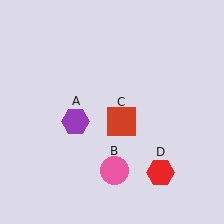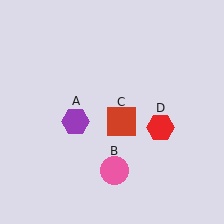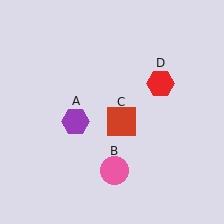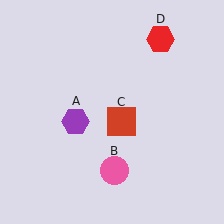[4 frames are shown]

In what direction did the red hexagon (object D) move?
The red hexagon (object D) moved up.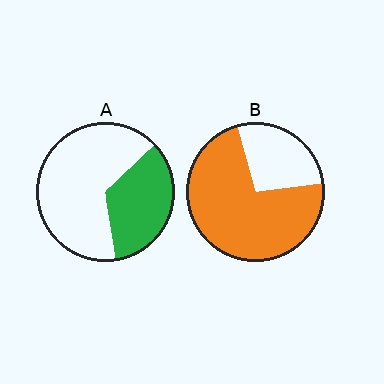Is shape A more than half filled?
No.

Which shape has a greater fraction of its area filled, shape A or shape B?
Shape B.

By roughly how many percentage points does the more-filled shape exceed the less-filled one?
By roughly 40 percentage points (B over A).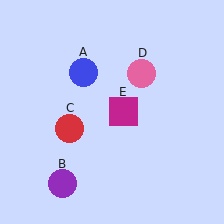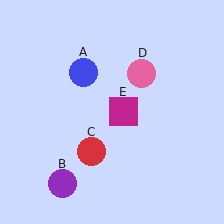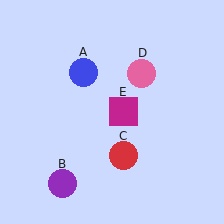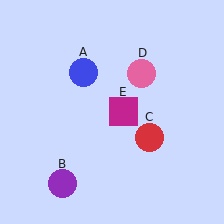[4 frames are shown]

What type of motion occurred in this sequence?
The red circle (object C) rotated counterclockwise around the center of the scene.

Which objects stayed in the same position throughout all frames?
Blue circle (object A) and purple circle (object B) and pink circle (object D) and magenta square (object E) remained stationary.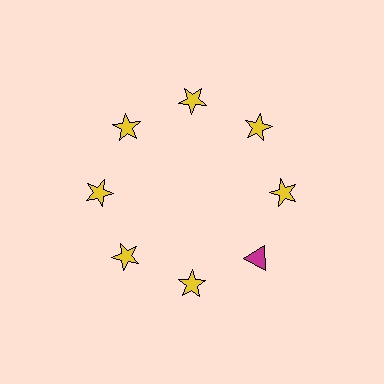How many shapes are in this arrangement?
There are 8 shapes arranged in a ring pattern.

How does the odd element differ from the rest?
It differs in both color (magenta instead of yellow) and shape (triangle instead of star).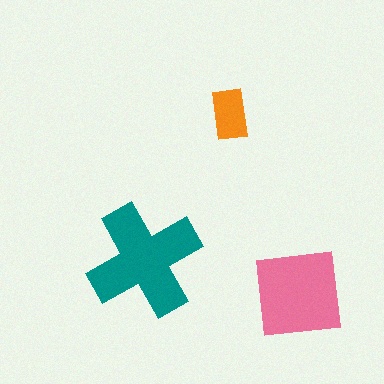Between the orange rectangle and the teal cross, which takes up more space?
The teal cross.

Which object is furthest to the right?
The pink square is rightmost.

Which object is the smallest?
The orange rectangle.